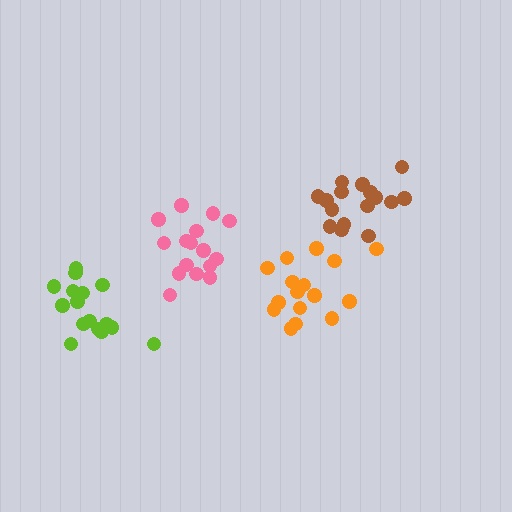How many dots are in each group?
Group 1: 16 dots, Group 2: 16 dots, Group 3: 16 dots, Group 4: 16 dots (64 total).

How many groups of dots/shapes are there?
There are 4 groups.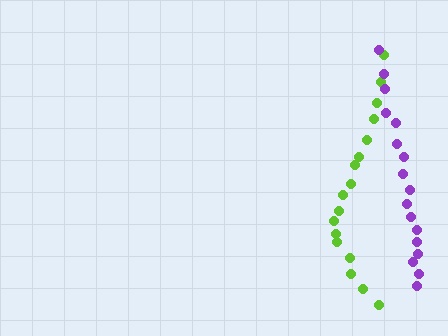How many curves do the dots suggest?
There are 2 distinct paths.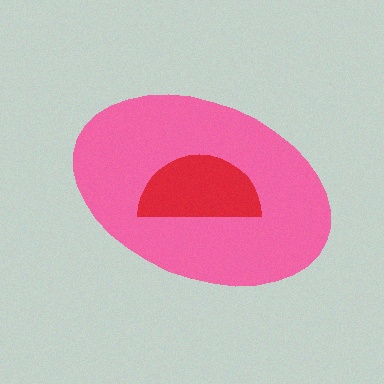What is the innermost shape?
The red semicircle.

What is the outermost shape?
The pink ellipse.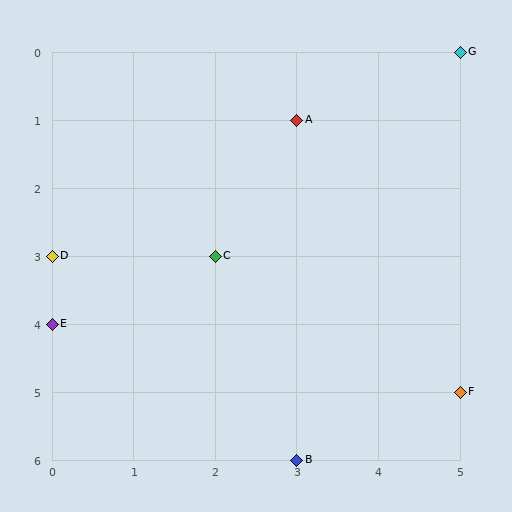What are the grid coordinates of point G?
Point G is at grid coordinates (5, 0).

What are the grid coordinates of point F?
Point F is at grid coordinates (5, 5).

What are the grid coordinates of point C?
Point C is at grid coordinates (2, 3).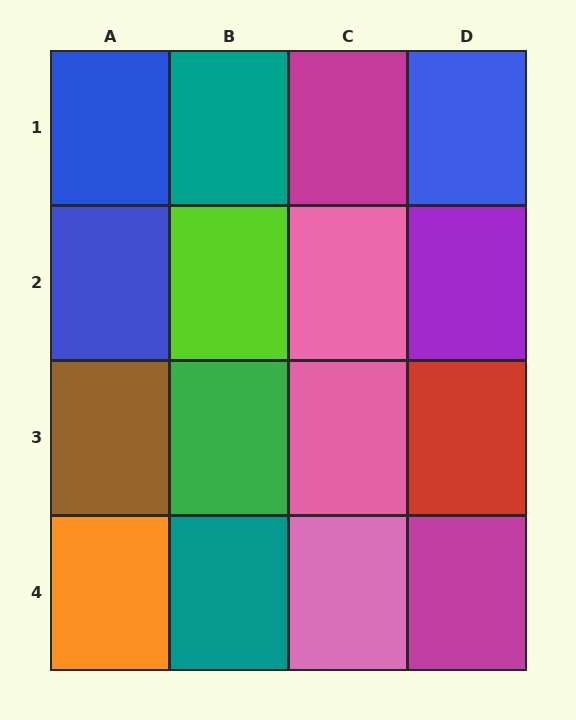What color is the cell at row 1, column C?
Magenta.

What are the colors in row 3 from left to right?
Brown, green, pink, red.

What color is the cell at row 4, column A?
Orange.